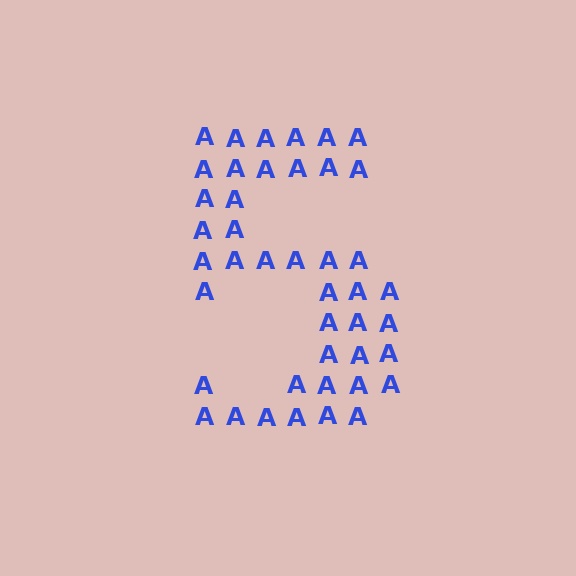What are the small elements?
The small elements are letter A's.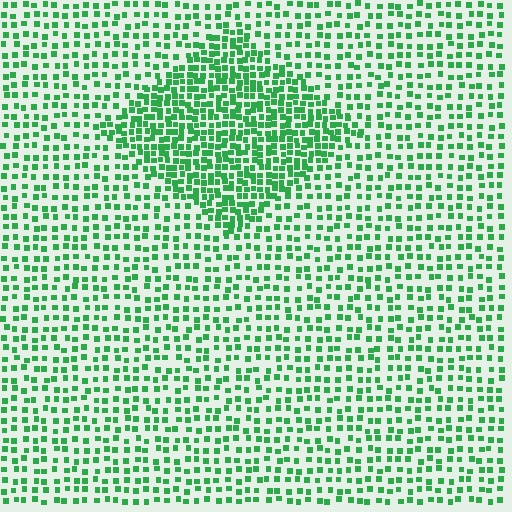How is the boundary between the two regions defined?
The boundary is defined by a change in element density (approximately 2.0x ratio). All elements are the same color, size, and shape.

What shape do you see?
I see a diamond.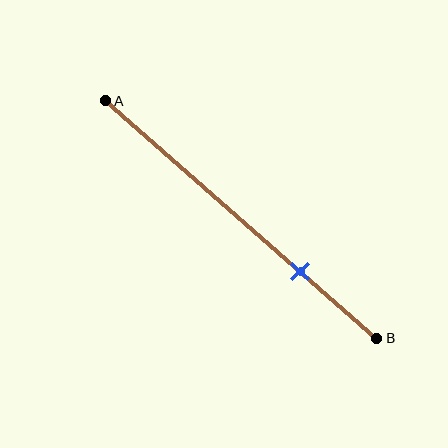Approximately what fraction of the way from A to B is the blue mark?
The blue mark is approximately 70% of the way from A to B.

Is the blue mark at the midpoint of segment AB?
No, the mark is at about 70% from A, not at the 50% midpoint.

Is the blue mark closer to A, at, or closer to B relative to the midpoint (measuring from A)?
The blue mark is closer to point B than the midpoint of segment AB.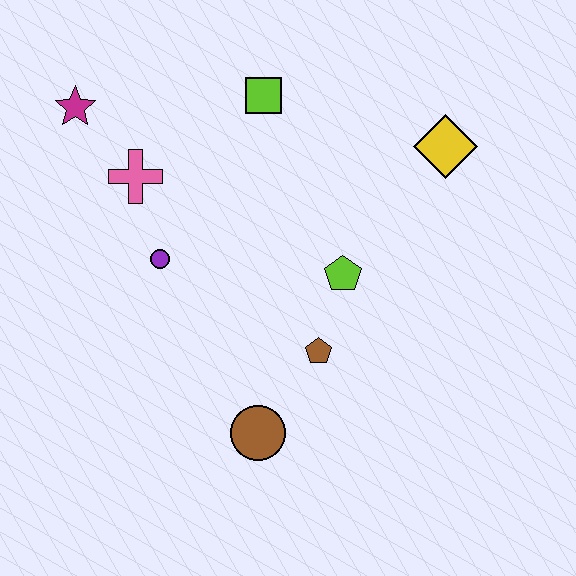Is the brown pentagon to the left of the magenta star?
No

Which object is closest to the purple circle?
The pink cross is closest to the purple circle.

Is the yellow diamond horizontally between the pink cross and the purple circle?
No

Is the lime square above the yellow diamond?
Yes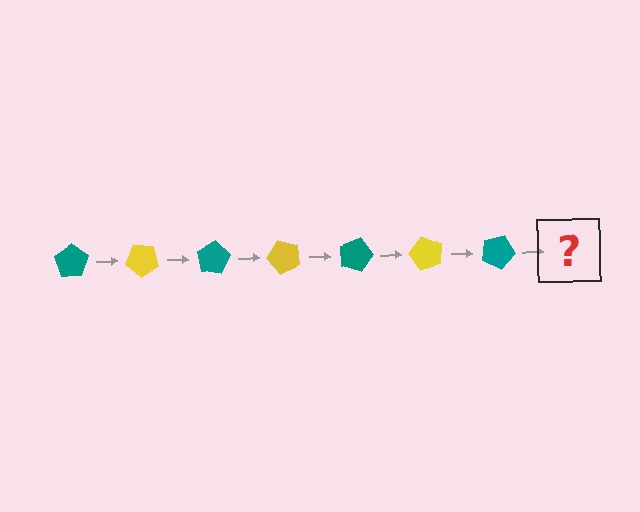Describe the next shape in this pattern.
It should be a yellow pentagon, rotated 280 degrees from the start.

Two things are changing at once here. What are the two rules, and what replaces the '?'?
The two rules are that it rotates 40 degrees each step and the color cycles through teal and yellow. The '?' should be a yellow pentagon, rotated 280 degrees from the start.